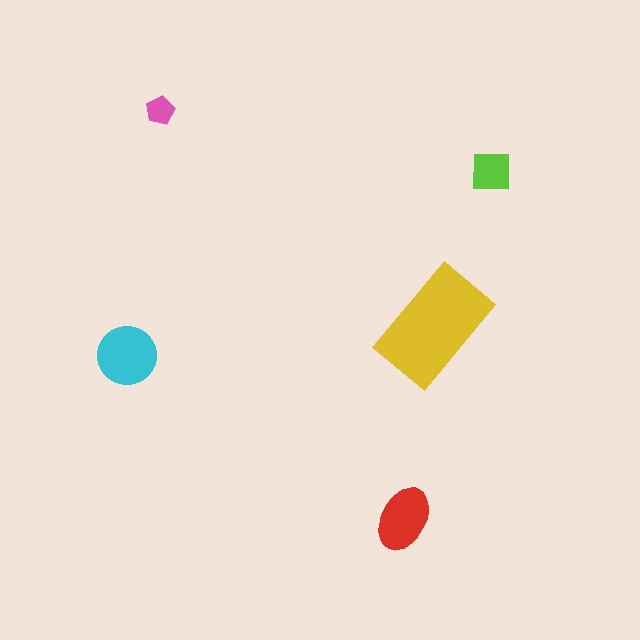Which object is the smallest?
The pink pentagon.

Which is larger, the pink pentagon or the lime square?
The lime square.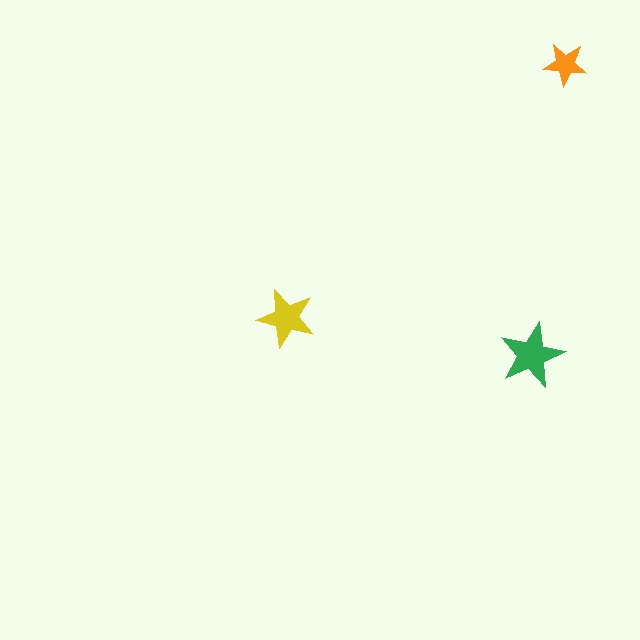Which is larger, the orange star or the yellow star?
The yellow one.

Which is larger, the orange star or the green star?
The green one.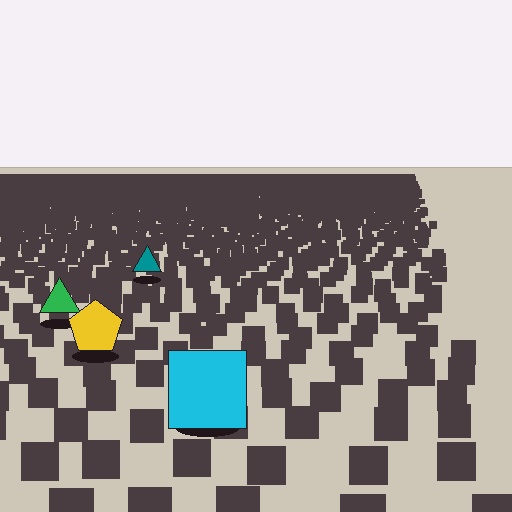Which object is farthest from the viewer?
The teal triangle is farthest from the viewer. It appears smaller and the ground texture around it is denser.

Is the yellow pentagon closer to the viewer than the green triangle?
Yes. The yellow pentagon is closer — you can tell from the texture gradient: the ground texture is coarser near it.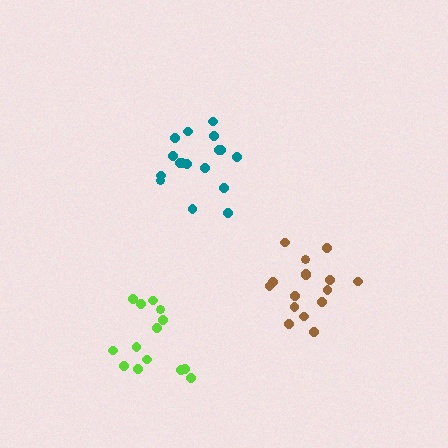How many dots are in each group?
Group 1: 17 dots, Group 2: 16 dots, Group 3: 14 dots (47 total).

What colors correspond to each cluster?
The clusters are colored: teal, brown, lime.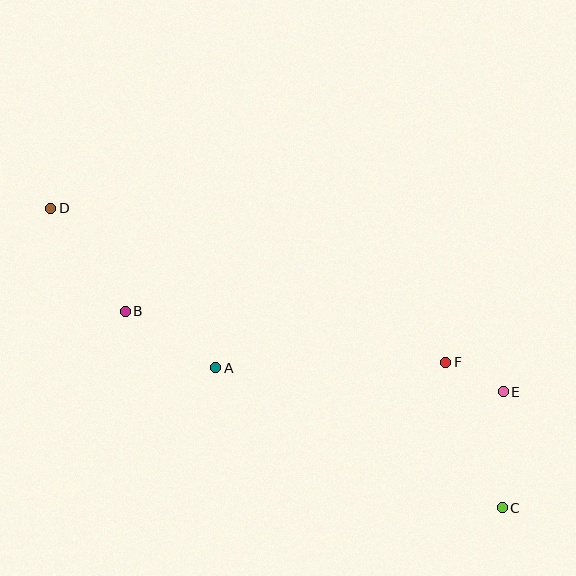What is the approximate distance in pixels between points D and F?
The distance between D and F is approximately 424 pixels.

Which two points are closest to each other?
Points E and F are closest to each other.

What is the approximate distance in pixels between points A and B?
The distance between A and B is approximately 107 pixels.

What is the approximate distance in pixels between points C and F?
The distance between C and F is approximately 156 pixels.